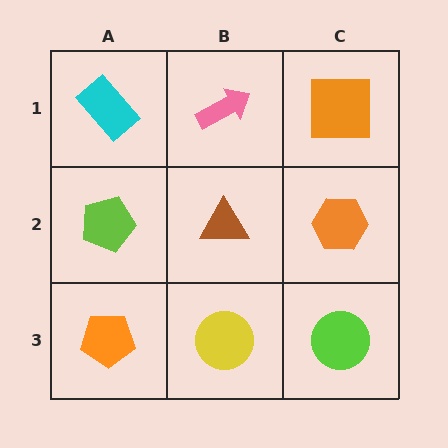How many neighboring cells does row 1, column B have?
3.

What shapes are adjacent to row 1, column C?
An orange hexagon (row 2, column C), a pink arrow (row 1, column B).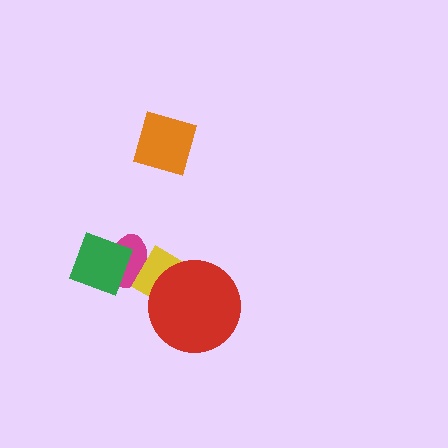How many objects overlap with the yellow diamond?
2 objects overlap with the yellow diamond.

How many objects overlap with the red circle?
1 object overlaps with the red circle.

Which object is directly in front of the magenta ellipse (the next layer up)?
The yellow diamond is directly in front of the magenta ellipse.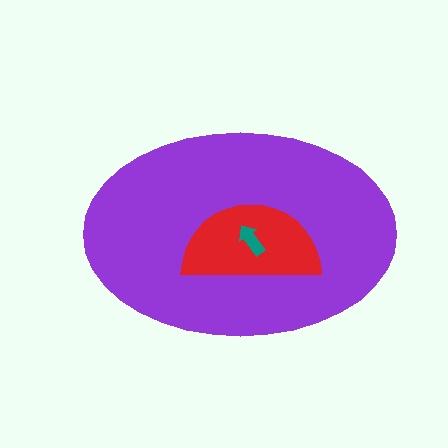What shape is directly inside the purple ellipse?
The red semicircle.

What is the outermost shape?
The purple ellipse.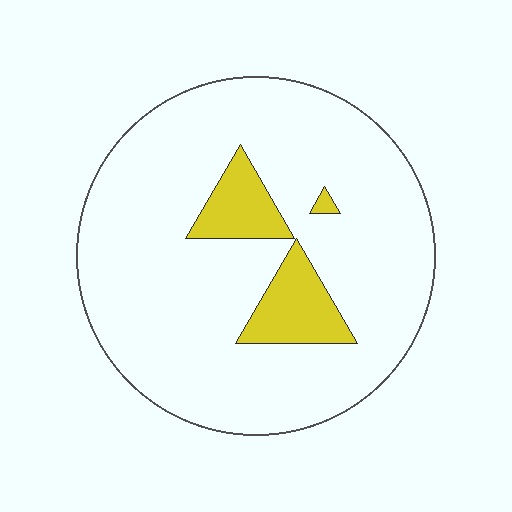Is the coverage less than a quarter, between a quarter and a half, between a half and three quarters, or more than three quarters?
Less than a quarter.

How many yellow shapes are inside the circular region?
3.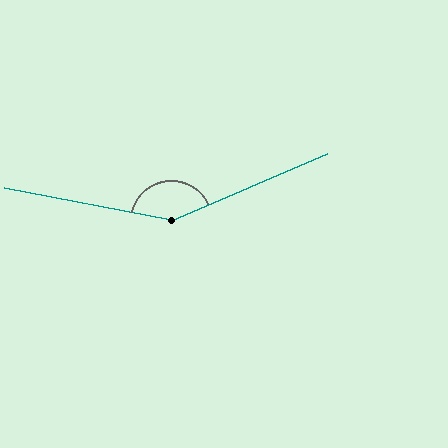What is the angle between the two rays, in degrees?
Approximately 145 degrees.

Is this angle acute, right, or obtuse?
It is obtuse.